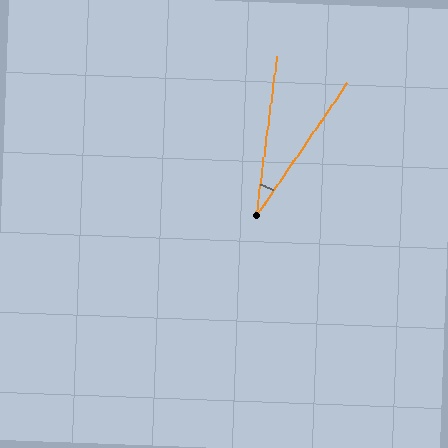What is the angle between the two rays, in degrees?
Approximately 27 degrees.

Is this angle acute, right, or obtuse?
It is acute.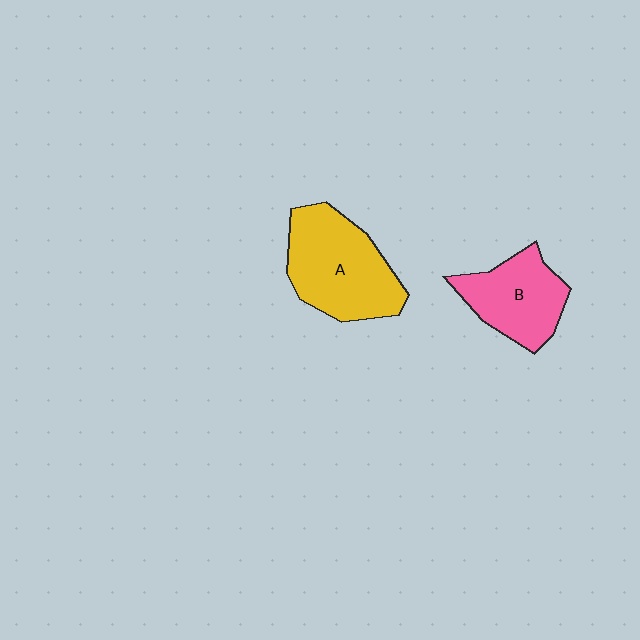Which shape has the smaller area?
Shape B (pink).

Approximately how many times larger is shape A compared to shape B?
Approximately 1.4 times.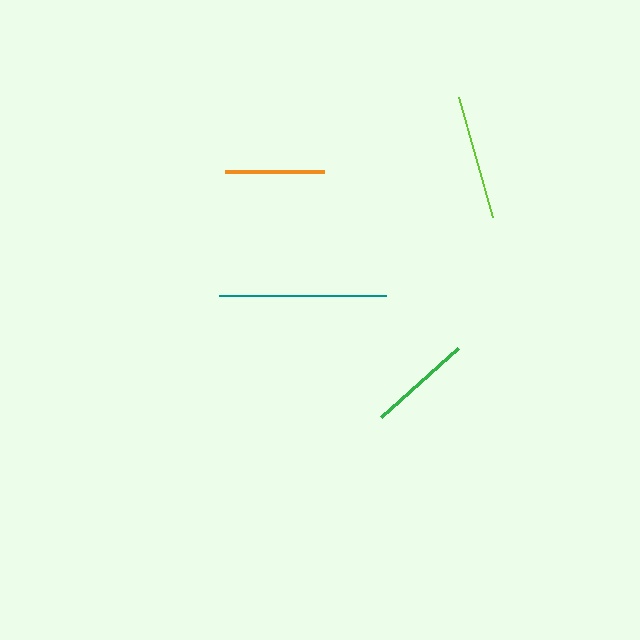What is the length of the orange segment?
The orange segment is approximately 99 pixels long.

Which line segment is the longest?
The teal line is the longest at approximately 167 pixels.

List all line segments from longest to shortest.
From longest to shortest: teal, lime, green, orange.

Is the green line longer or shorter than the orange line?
The green line is longer than the orange line.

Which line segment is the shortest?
The orange line is the shortest at approximately 99 pixels.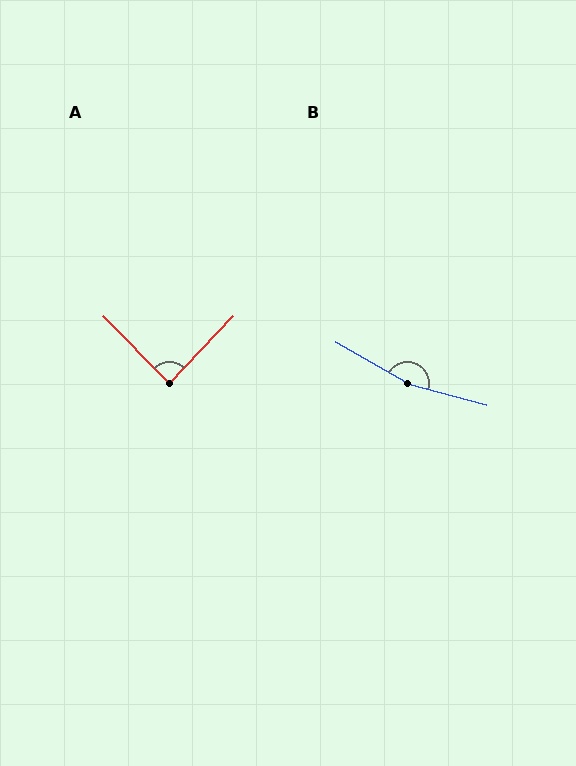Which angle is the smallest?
A, at approximately 89 degrees.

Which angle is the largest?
B, at approximately 166 degrees.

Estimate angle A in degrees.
Approximately 89 degrees.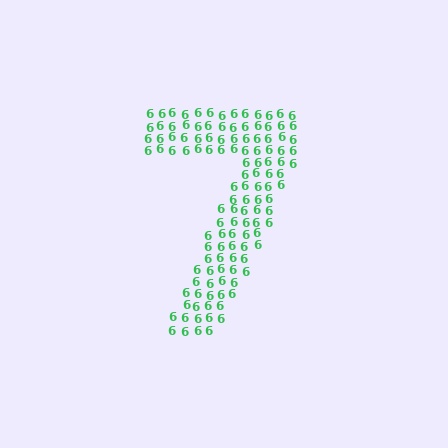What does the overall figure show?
The overall figure shows the digit 7.